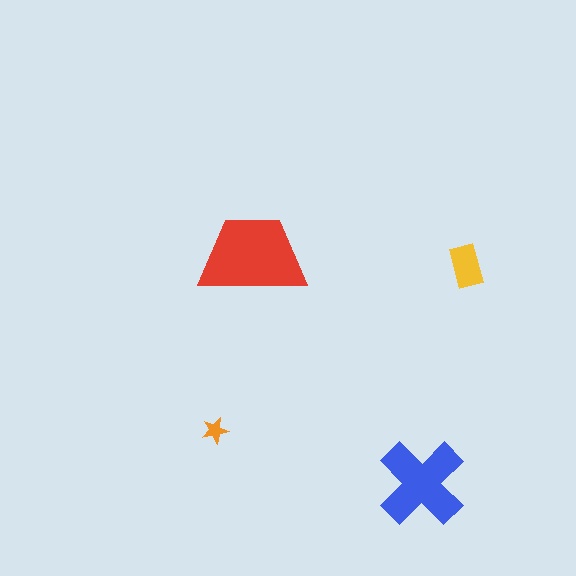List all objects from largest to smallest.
The red trapezoid, the blue cross, the yellow rectangle, the orange star.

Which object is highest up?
The red trapezoid is topmost.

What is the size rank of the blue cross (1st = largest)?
2nd.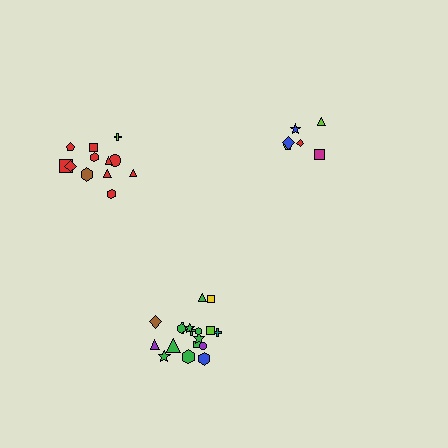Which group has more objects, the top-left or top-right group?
The top-left group.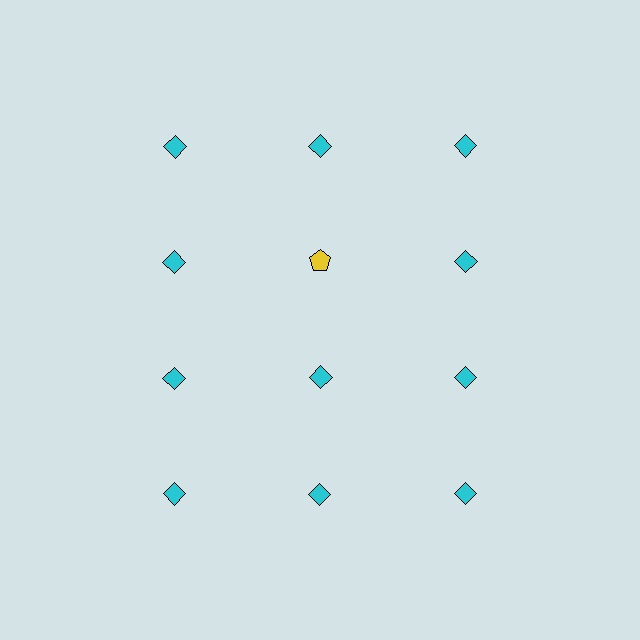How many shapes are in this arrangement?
There are 12 shapes arranged in a grid pattern.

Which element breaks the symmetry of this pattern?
The yellow pentagon in the second row, second from left column breaks the symmetry. All other shapes are cyan diamonds.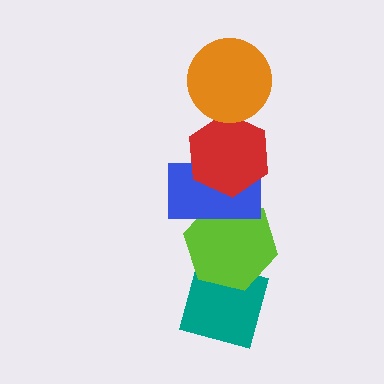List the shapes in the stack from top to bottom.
From top to bottom: the orange circle, the red hexagon, the blue rectangle, the lime hexagon, the teal square.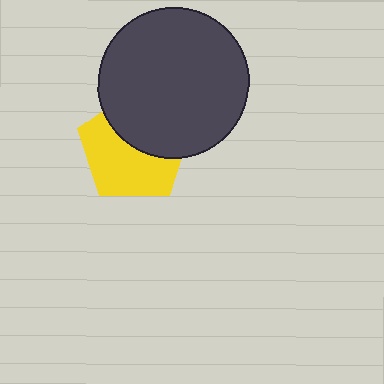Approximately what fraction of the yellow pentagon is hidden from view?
Roughly 43% of the yellow pentagon is hidden behind the dark gray circle.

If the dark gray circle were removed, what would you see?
You would see the complete yellow pentagon.